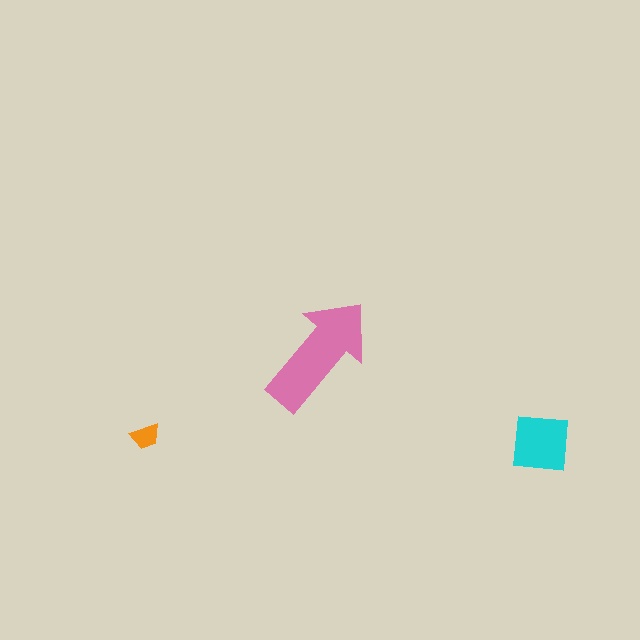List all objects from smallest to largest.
The orange trapezoid, the cyan square, the pink arrow.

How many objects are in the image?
There are 3 objects in the image.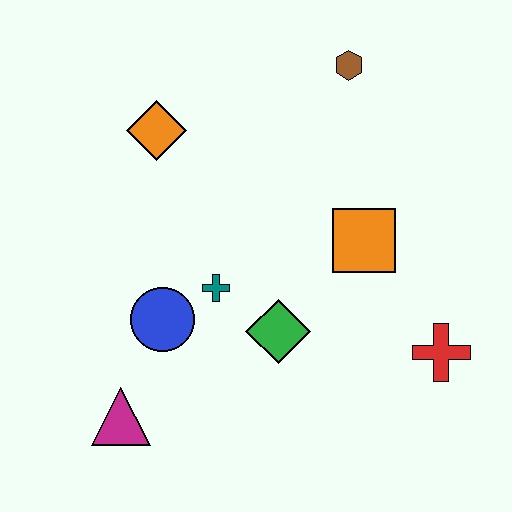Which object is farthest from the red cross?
The orange diamond is farthest from the red cross.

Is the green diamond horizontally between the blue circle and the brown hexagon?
Yes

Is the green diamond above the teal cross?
No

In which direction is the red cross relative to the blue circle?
The red cross is to the right of the blue circle.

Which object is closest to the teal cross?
The blue circle is closest to the teal cross.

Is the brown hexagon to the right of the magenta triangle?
Yes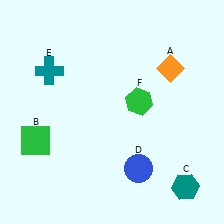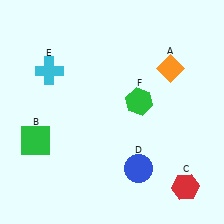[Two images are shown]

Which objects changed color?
C changed from teal to red. E changed from teal to cyan.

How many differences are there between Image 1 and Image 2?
There are 2 differences between the two images.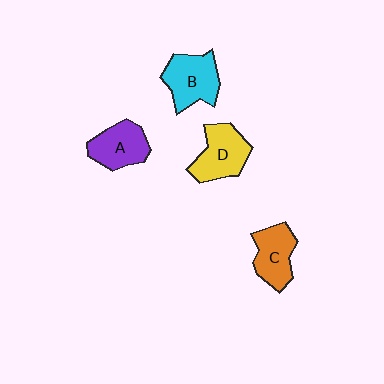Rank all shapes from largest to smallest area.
From largest to smallest: B (cyan), D (yellow), A (purple), C (orange).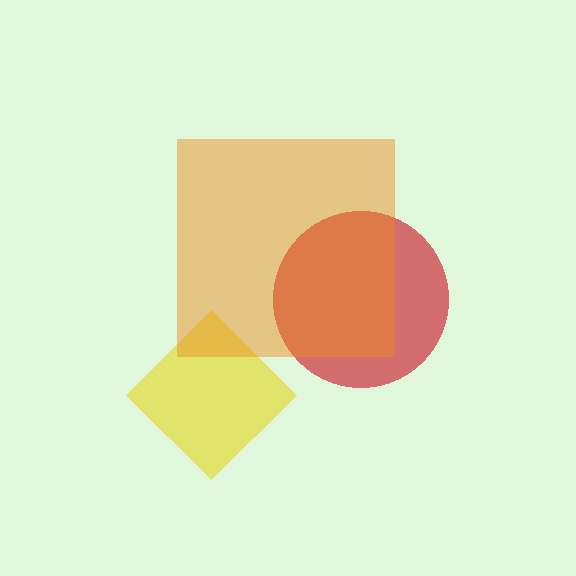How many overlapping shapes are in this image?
There are 3 overlapping shapes in the image.